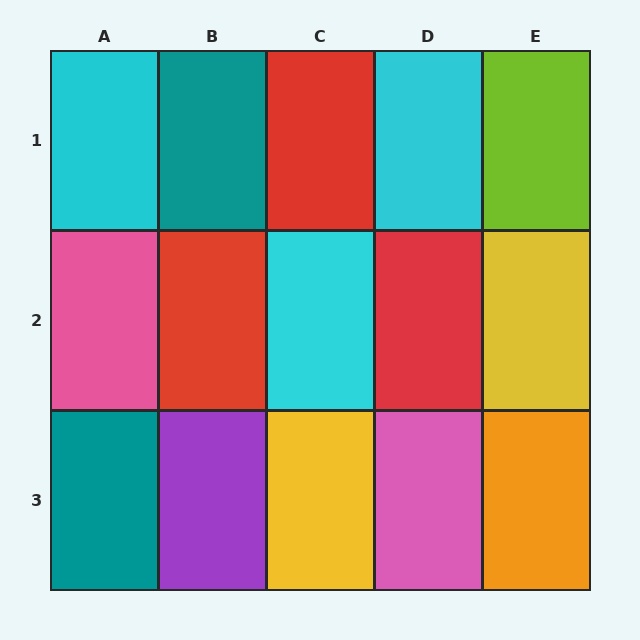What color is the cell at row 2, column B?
Red.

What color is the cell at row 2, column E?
Yellow.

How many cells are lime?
1 cell is lime.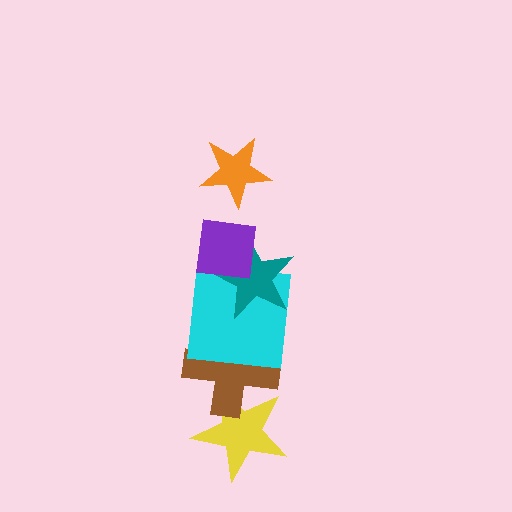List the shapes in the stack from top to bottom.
From top to bottom: the orange star, the purple square, the teal star, the cyan square, the brown cross, the yellow star.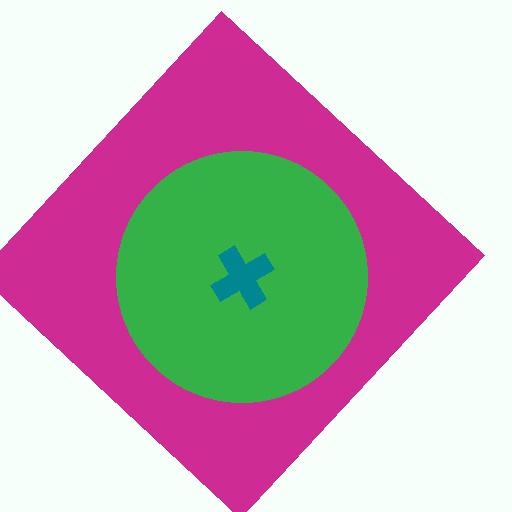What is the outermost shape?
The magenta diamond.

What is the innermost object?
The teal cross.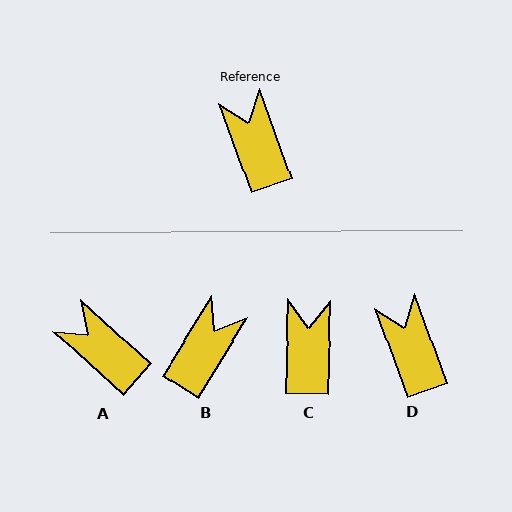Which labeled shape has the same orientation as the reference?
D.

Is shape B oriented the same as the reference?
No, it is off by about 52 degrees.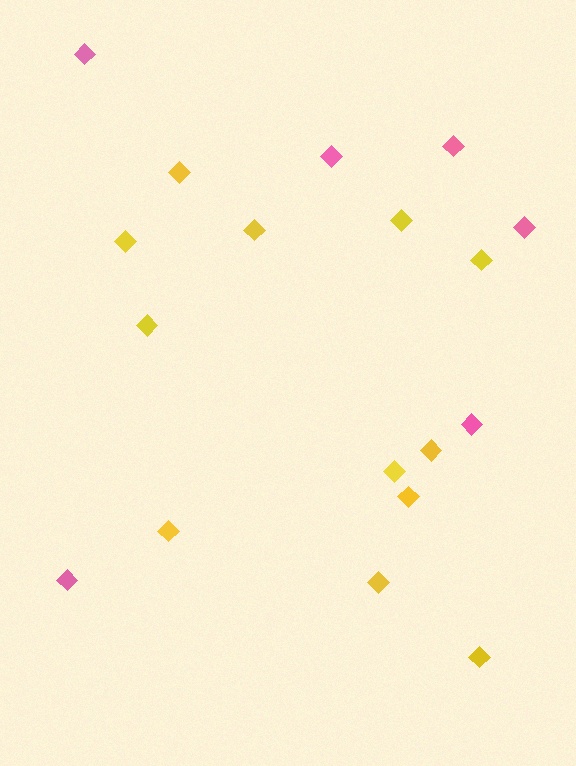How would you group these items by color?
There are 2 groups: one group of pink diamonds (6) and one group of yellow diamonds (12).